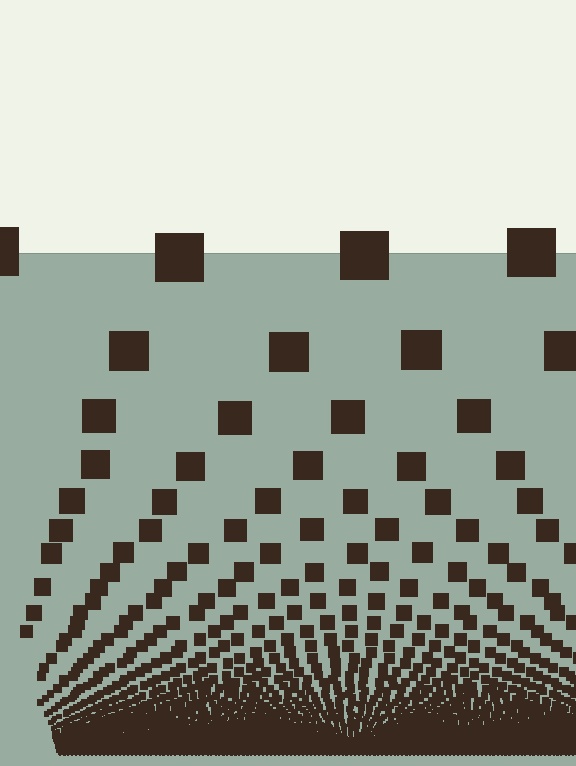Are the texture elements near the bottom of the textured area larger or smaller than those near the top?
Smaller. The gradient is inverted — elements near the bottom are smaller and denser.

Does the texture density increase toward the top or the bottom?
Density increases toward the bottom.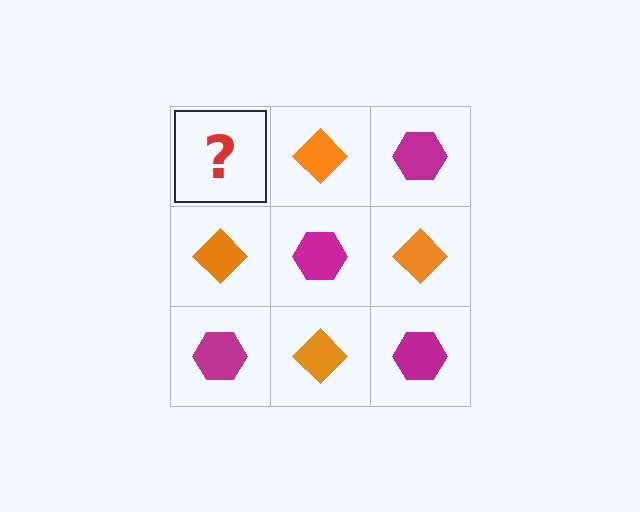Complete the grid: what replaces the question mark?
The question mark should be replaced with a magenta hexagon.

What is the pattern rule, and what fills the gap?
The rule is that it alternates magenta hexagon and orange diamond in a checkerboard pattern. The gap should be filled with a magenta hexagon.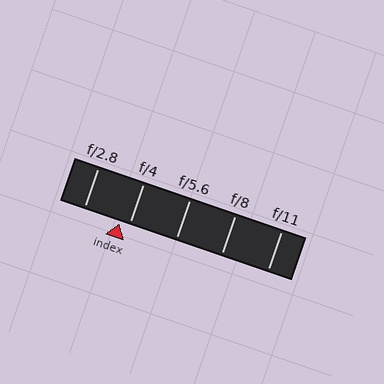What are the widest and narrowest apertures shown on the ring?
The widest aperture shown is f/2.8 and the narrowest is f/11.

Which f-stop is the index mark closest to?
The index mark is closest to f/4.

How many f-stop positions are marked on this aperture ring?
There are 5 f-stop positions marked.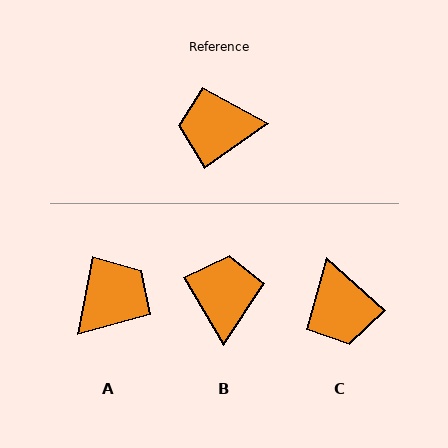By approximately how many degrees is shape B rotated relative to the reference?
Approximately 96 degrees clockwise.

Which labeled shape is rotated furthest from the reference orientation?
A, about 136 degrees away.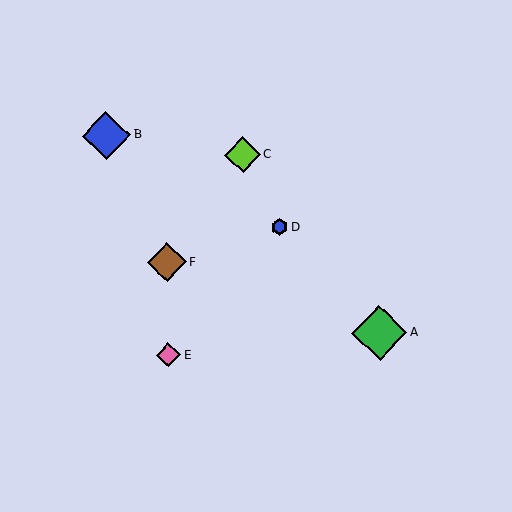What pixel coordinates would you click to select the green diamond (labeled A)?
Click at (380, 333) to select the green diamond A.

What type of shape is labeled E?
Shape E is a pink diamond.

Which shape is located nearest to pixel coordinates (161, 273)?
The brown diamond (labeled F) at (167, 262) is nearest to that location.